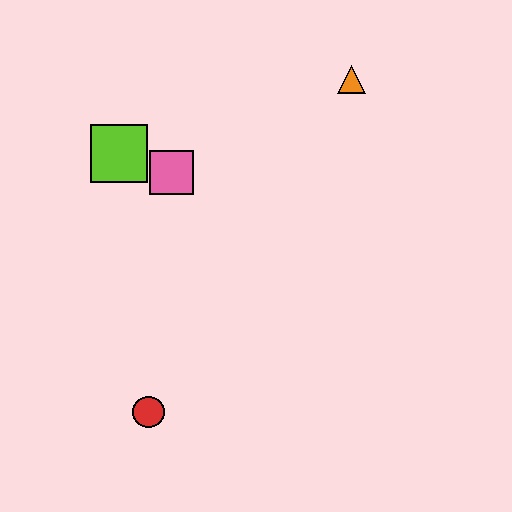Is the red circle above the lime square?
No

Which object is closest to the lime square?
The pink square is closest to the lime square.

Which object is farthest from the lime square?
The red circle is farthest from the lime square.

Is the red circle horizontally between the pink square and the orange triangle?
No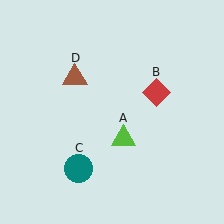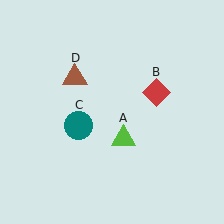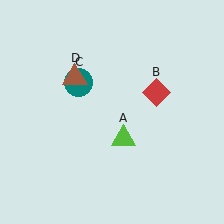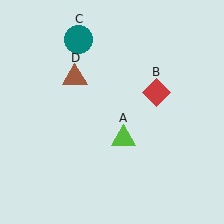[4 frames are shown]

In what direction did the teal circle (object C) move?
The teal circle (object C) moved up.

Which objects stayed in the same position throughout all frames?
Lime triangle (object A) and red diamond (object B) and brown triangle (object D) remained stationary.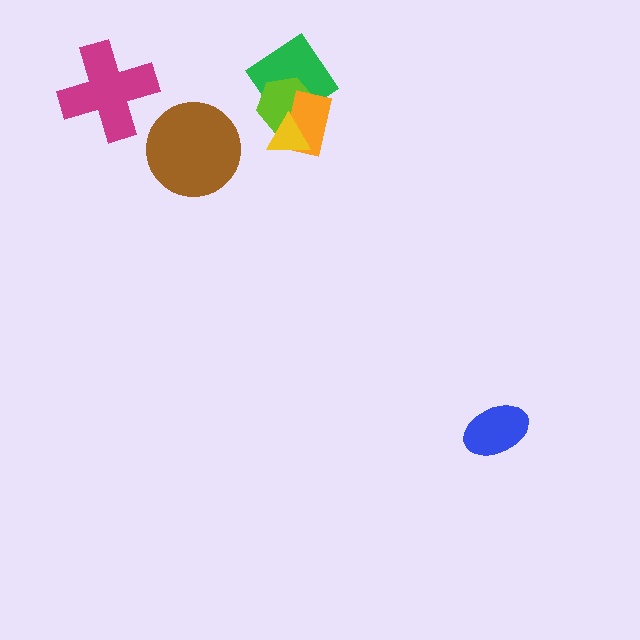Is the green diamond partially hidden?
Yes, it is partially covered by another shape.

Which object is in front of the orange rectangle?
The yellow triangle is in front of the orange rectangle.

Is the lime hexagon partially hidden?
Yes, it is partially covered by another shape.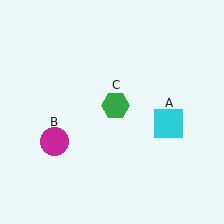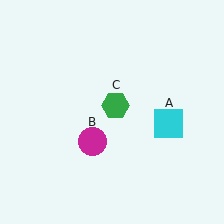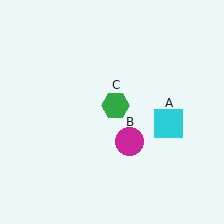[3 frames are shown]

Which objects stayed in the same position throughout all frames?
Cyan square (object A) and green hexagon (object C) remained stationary.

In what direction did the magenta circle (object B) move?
The magenta circle (object B) moved right.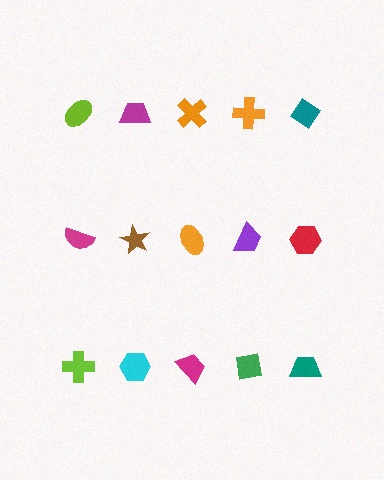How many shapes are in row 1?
5 shapes.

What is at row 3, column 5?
A teal trapezoid.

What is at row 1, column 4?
An orange cross.